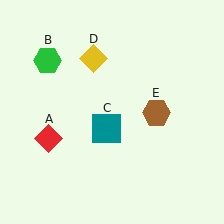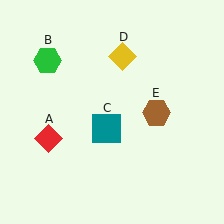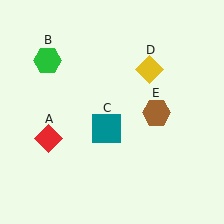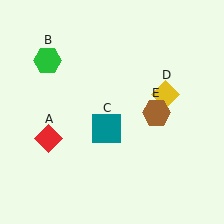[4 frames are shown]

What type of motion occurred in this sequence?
The yellow diamond (object D) rotated clockwise around the center of the scene.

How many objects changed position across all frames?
1 object changed position: yellow diamond (object D).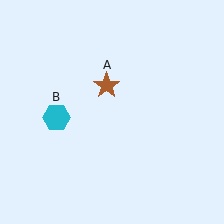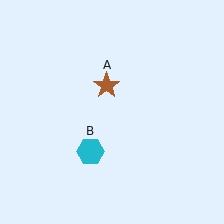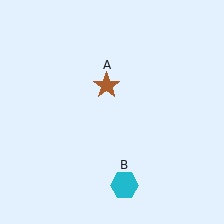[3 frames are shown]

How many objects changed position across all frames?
1 object changed position: cyan hexagon (object B).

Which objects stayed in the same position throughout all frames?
Brown star (object A) remained stationary.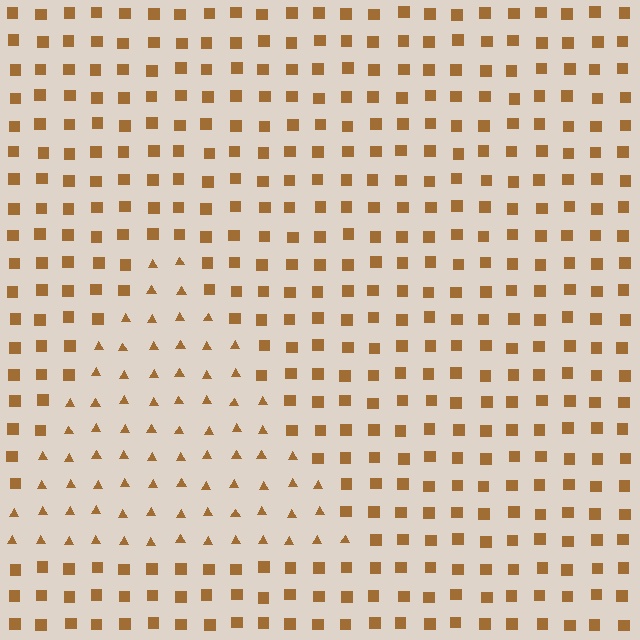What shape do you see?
I see a triangle.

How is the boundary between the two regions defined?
The boundary is defined by a change in element shape: triangles inside vs. squares outside. All elements share the same color and spacing.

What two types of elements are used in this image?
The image uses triangles inside the triangle region and squares outside it.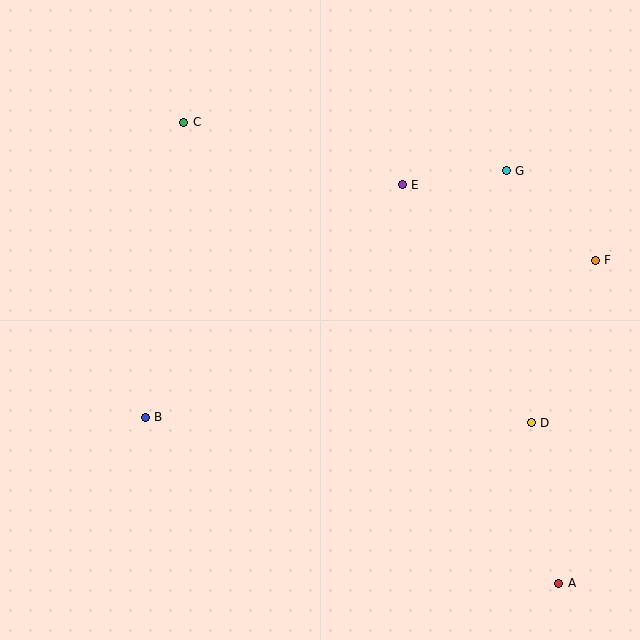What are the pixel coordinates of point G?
Point G is at (506, 171).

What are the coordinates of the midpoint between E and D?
The midpoint between E and D is at (467, 304).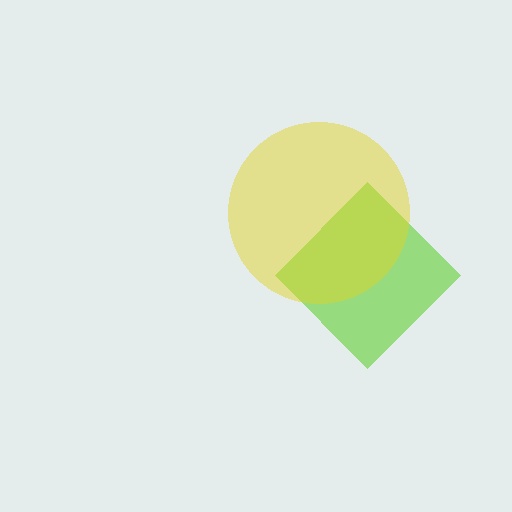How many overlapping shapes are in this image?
There are 2 overlapping shapes in the image.